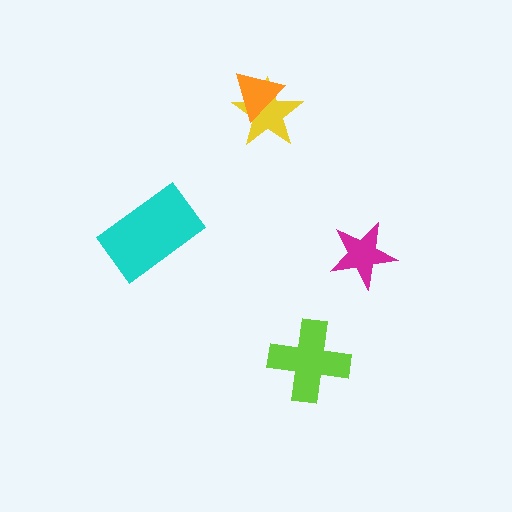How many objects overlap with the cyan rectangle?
0 objects overlap with the cyan rectangle.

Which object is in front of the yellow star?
The orange triangle is in front of the yellow star.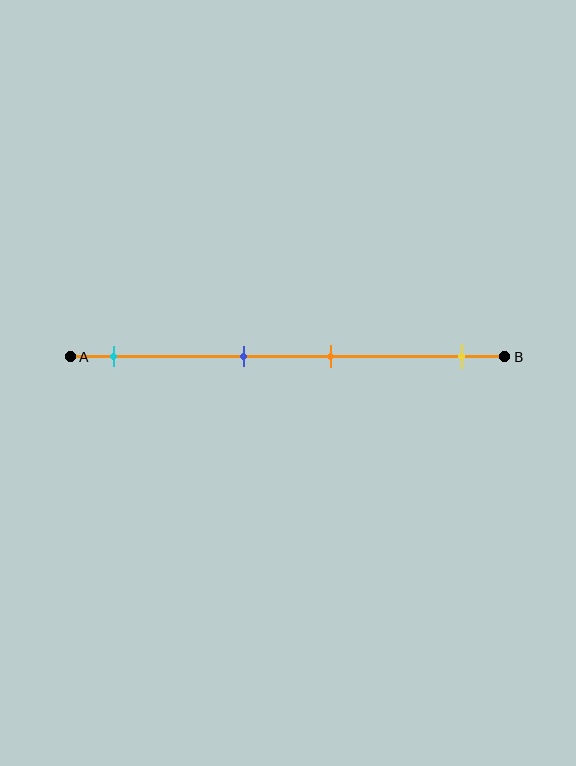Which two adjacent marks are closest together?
The blue and orange marks are the closest adjacent pair.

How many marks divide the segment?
There are 4 marks dividing the segment.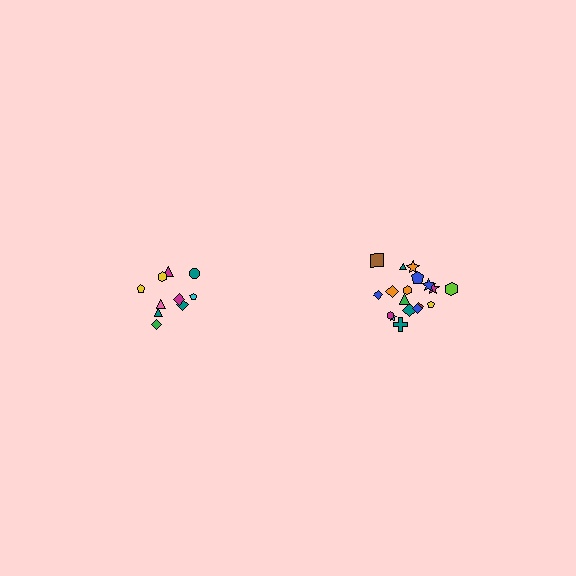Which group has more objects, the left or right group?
The right group.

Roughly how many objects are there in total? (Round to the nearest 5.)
Roughly 30 objects in total.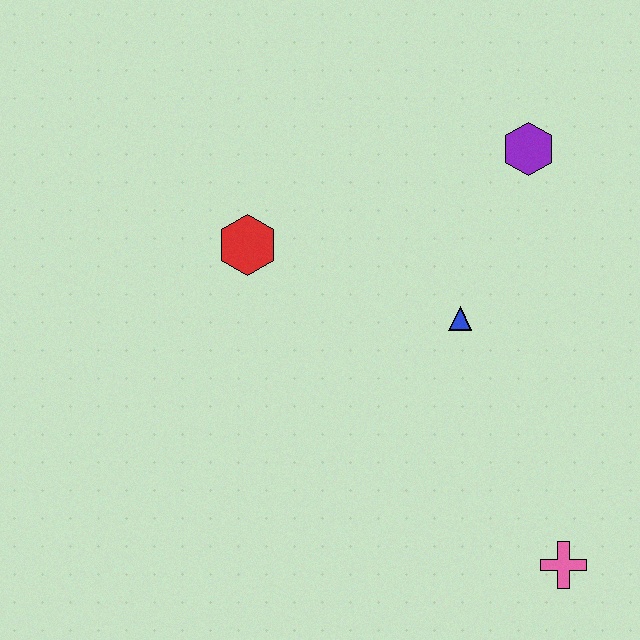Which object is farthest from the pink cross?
The red hexagon is farthest from the pink cross.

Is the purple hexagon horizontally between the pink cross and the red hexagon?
Yes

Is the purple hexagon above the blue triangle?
Yes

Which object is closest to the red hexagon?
The blue triangle is closest to the red hexagon.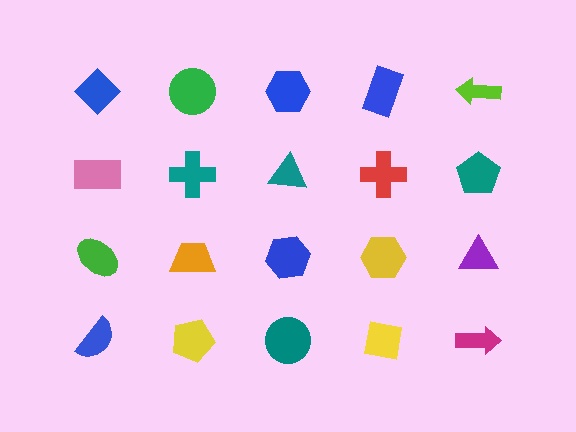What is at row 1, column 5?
A lime arrow.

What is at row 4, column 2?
A yellow pentagon.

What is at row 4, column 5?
A magenta arrow.